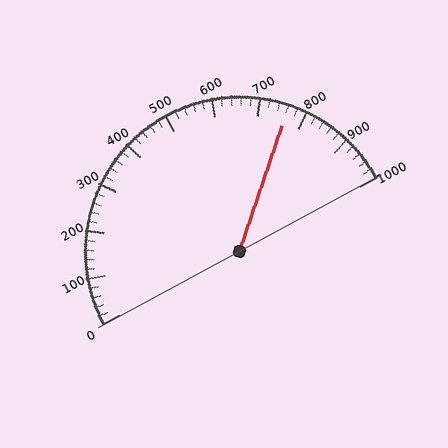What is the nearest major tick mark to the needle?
The nearest major tick mark is 800.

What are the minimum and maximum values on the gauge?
The gauge ranges from 0 to 1000.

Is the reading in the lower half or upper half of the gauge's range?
The reading is in the upper half of the range (0 to 1000).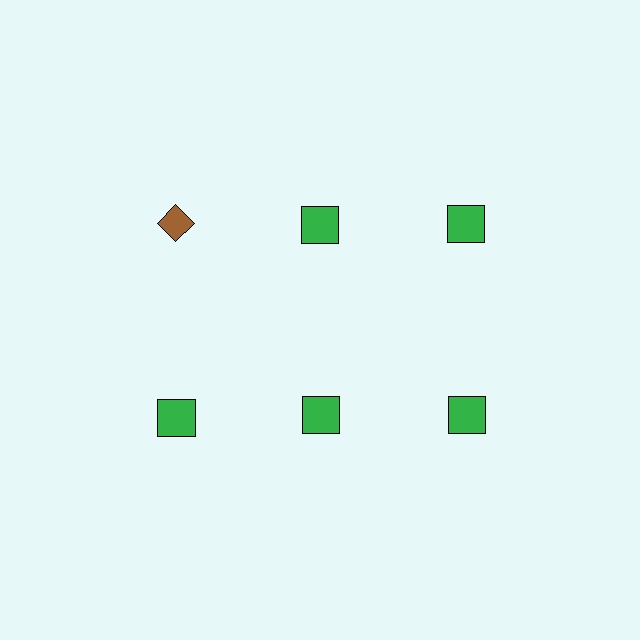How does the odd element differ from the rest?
It differs in both color (brown instead of green) and shape (diamond instead of square).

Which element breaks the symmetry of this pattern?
The brown diamond in the top row, leftmost column breaks the symmetry. All other shapes are green squares.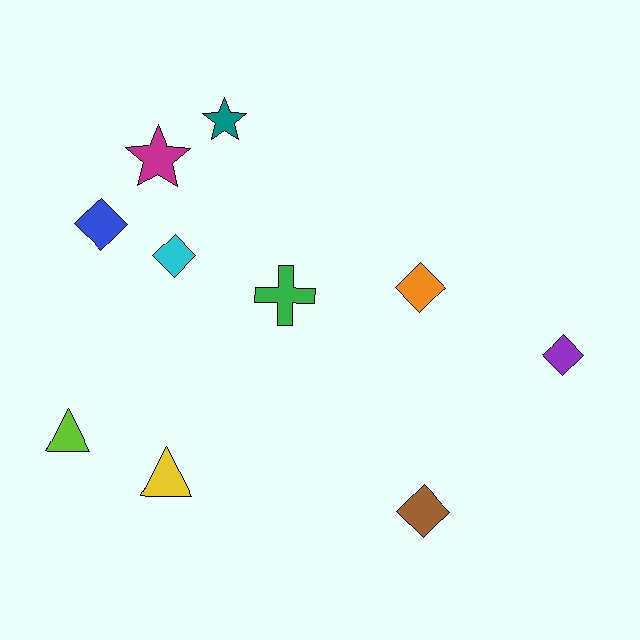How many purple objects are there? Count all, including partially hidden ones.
There is 1 purple object.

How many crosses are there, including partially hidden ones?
There is 1 cross.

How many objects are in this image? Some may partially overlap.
There are 10 objects.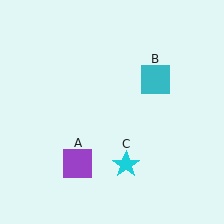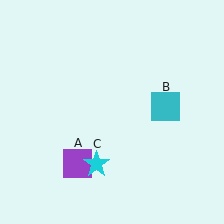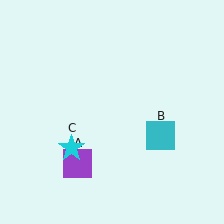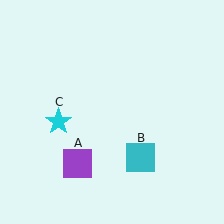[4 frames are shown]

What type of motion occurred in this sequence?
The cyan square (object B), cyan star (object C) rotated clockwise around the center of the scene.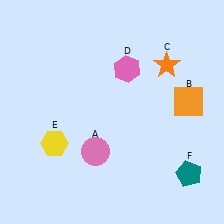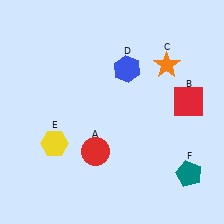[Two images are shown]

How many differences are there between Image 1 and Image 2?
There are 3 differences between the two images.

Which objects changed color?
A changed from pink to red. B changed from orange to red. D changed from pink to blue.